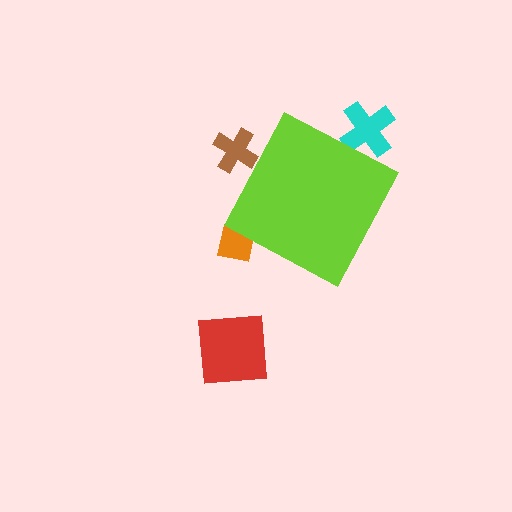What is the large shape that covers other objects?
A lime diamond.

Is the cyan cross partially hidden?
Yes, the cyan cross is partially hidden behind the lime diamond.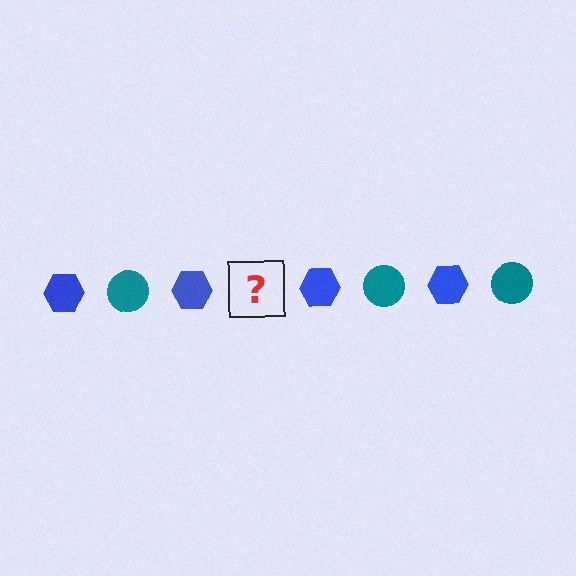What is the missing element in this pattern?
The missing element is a teal circle.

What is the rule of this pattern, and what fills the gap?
The rule is that the pattern alternates between blue hexagon and teal circle. The gap should be filled with a teal circle.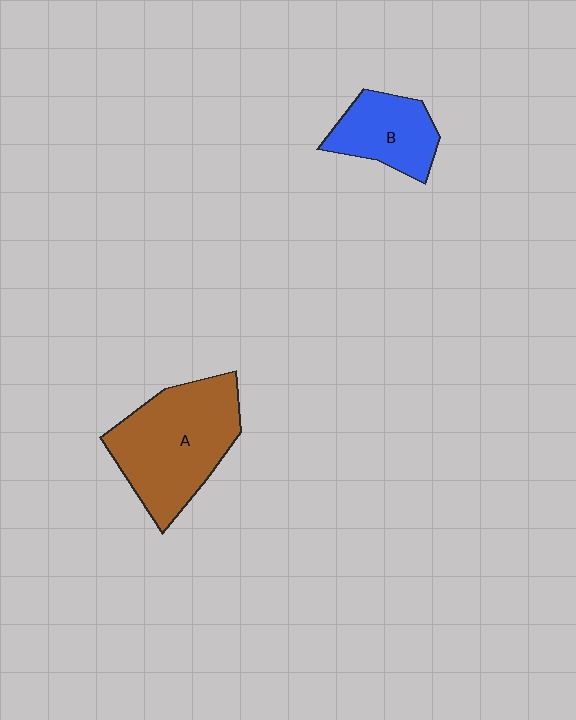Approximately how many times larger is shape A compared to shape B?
Approximately 1.9 times.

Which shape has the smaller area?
Shape B (blue).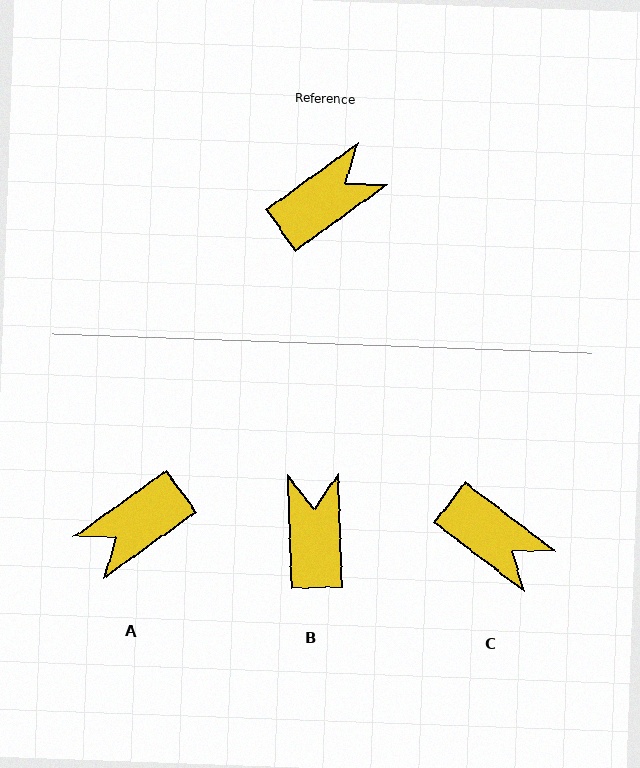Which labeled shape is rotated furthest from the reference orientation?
A, about 179 degrees away.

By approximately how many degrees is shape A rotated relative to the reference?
Approximately 179 degrees counter-clockwise.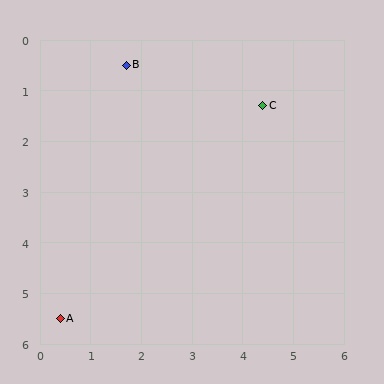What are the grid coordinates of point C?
Point C is at approximately (4.4, 1.3).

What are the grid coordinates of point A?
Point A is at approximately (0.4, 5.5).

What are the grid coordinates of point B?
Point B is at approximately (1.7, 0.5).